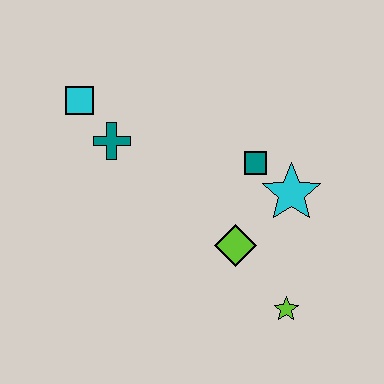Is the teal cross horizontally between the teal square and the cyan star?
No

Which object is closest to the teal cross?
The cyan square is closest to the teal cross.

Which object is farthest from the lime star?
The cyan square is farthest from the lime star.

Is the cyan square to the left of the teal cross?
Yes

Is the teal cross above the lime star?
Yes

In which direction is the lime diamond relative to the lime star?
The lime diamond is above the lime star.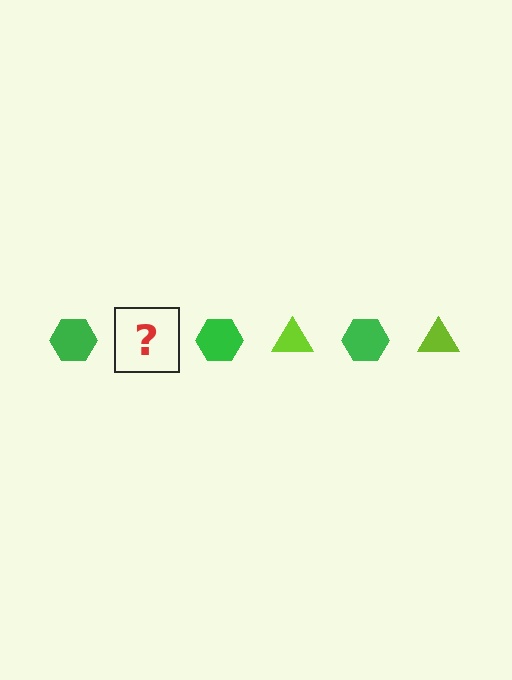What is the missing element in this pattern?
The missing element is a lime triangle.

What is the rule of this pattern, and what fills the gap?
The rule is that the pattern alternates between green hexagon and lime triangle. The gap should be filled with a lime triangle.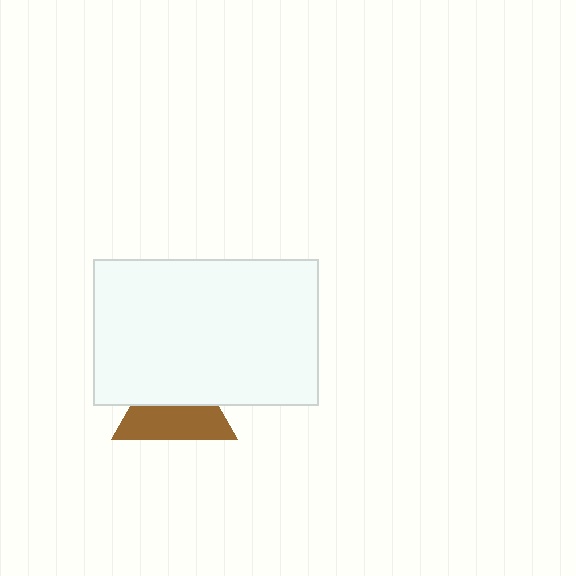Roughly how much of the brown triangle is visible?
About half of it is visible (roughly 52%).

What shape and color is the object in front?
The object in front is a white rectangle.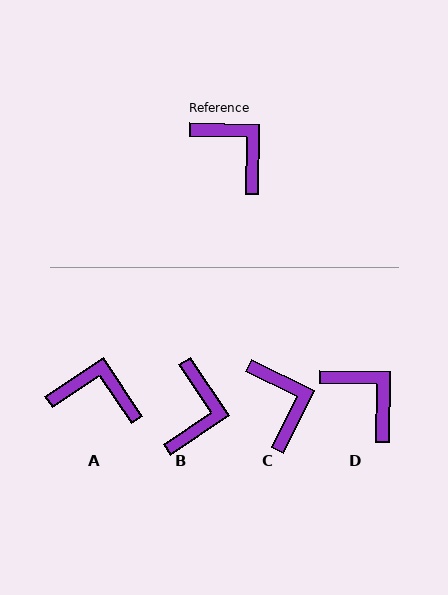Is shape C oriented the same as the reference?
No, it is off by about 25 degrees.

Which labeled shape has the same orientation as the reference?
D.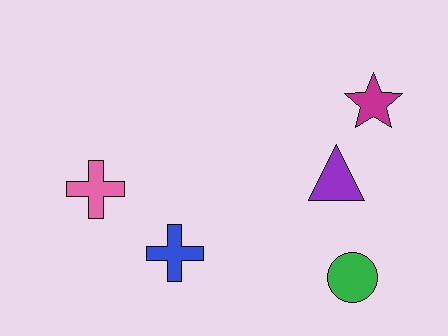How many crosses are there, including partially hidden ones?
There are 2 crosses.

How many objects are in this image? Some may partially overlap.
There are 5 objects.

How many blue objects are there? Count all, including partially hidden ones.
There is 1 blue object.